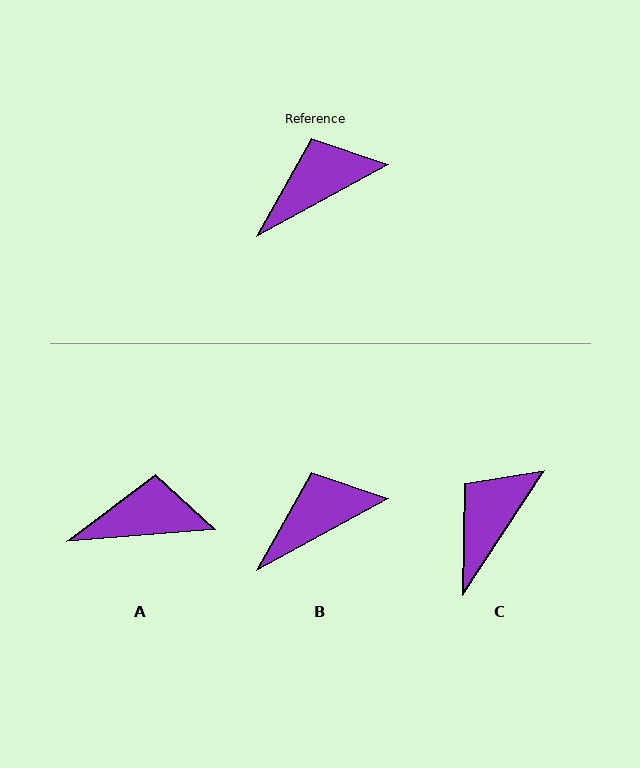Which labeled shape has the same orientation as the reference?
B.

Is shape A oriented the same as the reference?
No, it is off by about 24 degrees.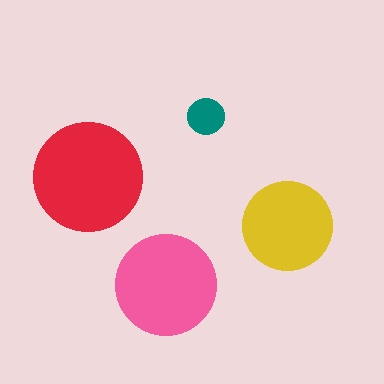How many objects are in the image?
There are 4 objects in the image.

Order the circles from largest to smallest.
the red one, the pink one, the yellow one, the teal one.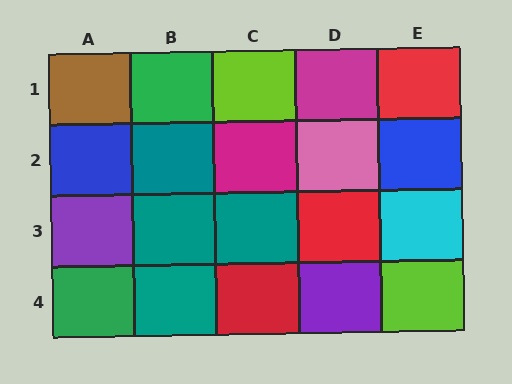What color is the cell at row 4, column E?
Lime.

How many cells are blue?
2 cells are blue.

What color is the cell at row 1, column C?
Lime.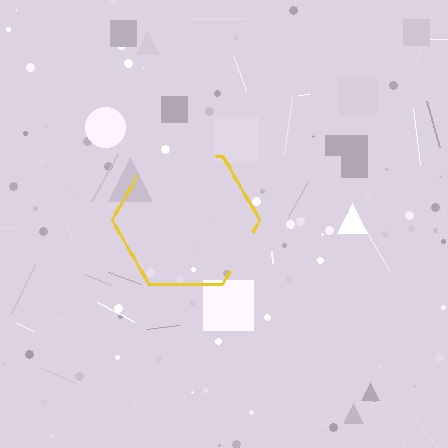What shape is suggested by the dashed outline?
The dashed outline suggests a hexagon.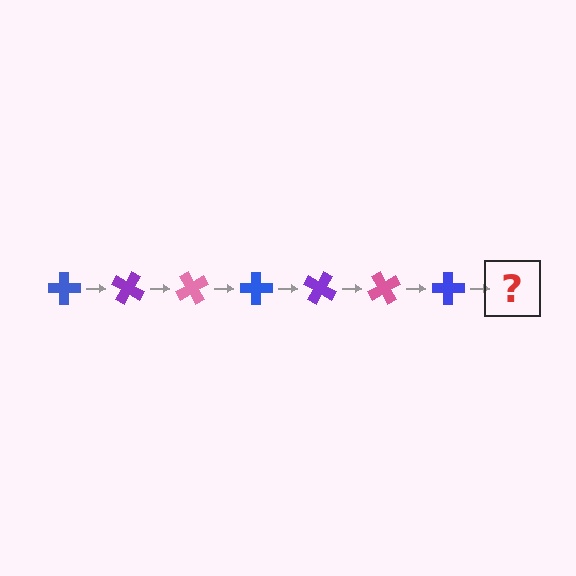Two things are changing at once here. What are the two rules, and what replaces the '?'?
The two rules are that it rotates 30 degrees each step and the color cycles through blue, purple, and pink. The '?' should be a purple cross, rotated 210 degrees from the start.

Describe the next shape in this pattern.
It should be a purple cross, rotated 210 degrees from the start.